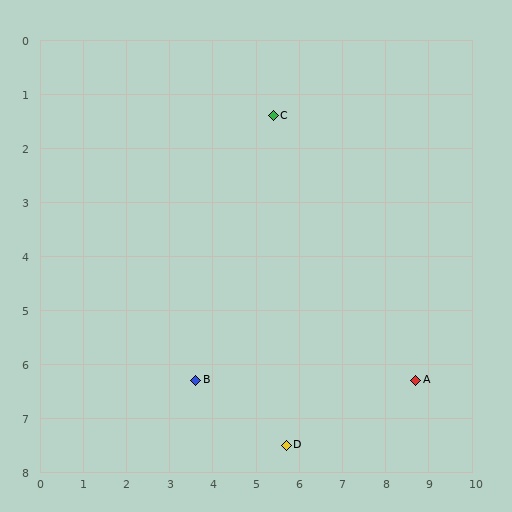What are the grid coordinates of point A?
Point A is at approximately (8.7, 6.3).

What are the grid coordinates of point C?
Point C is at approximately (5.4, 1.4).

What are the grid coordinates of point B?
Point B is at approximately (3.6, 6.3).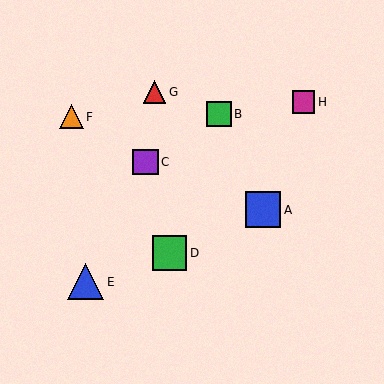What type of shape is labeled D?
Shape D is a green square.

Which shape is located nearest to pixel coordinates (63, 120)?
The orange triangle (labeled F) at (71, 117) is nearest to that location.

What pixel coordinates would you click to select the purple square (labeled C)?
Click at (145, 162) to select the purple square C.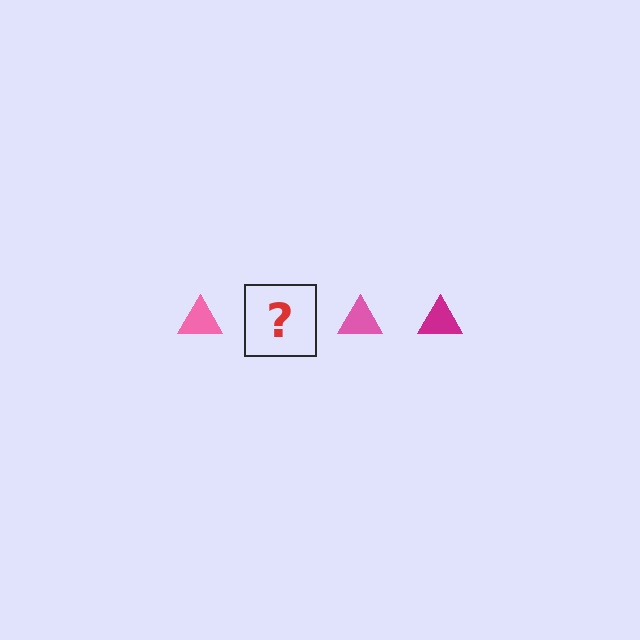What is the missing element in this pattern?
The missing element is a magenta triangle.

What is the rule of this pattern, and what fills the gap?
The rule is that the pattern cycles through pink, magenta triangles. The gap should be filled with a magenta triangle.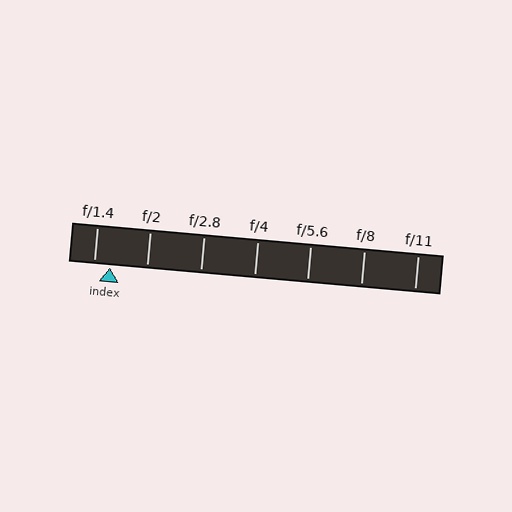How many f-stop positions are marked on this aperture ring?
There are 7 f-stop positions marked.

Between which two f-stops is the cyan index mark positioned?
The index mark is between f/1.4 and f/2.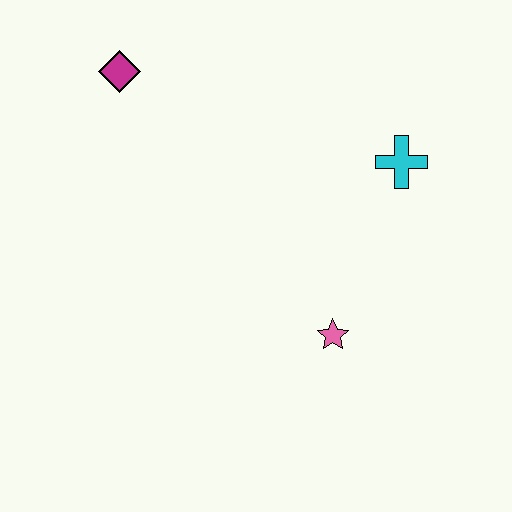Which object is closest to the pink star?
The cyan cross is closest to the pink star.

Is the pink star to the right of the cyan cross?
No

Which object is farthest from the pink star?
The magenta diamond is farthest from the pink star.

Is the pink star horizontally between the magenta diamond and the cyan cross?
Yes